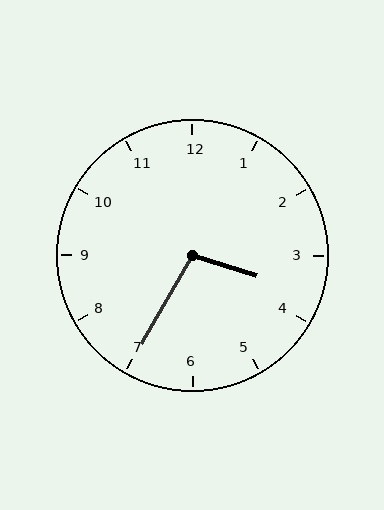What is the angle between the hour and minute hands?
Approximately 102 degrees.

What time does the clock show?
3:35.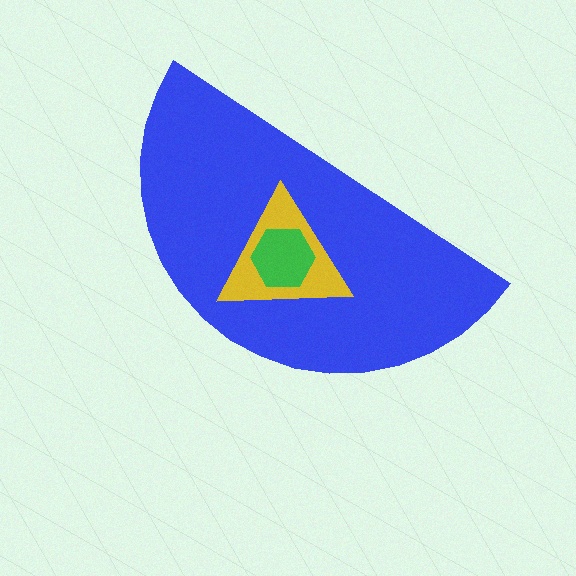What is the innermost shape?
The green hexagon.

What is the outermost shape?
The blue semicircle.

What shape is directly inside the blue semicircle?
The yellow triangle.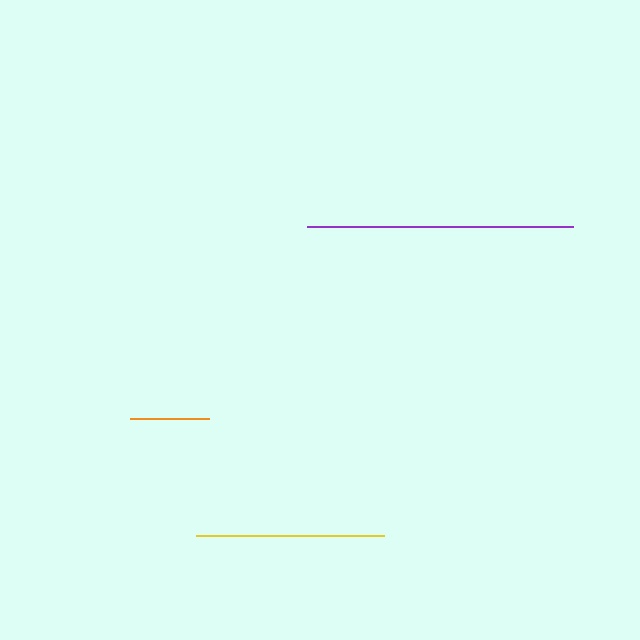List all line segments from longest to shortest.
From longest to shortest: purple, yellow, orange.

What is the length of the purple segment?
The purple segment is approximately 267 pixels long.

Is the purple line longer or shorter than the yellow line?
The purple line is longer than the yellow line.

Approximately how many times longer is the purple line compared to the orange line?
The purple line is approximately 3.4 times the length of the orange line.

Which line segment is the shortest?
The orange line is the shortest at approximately 79 pixels.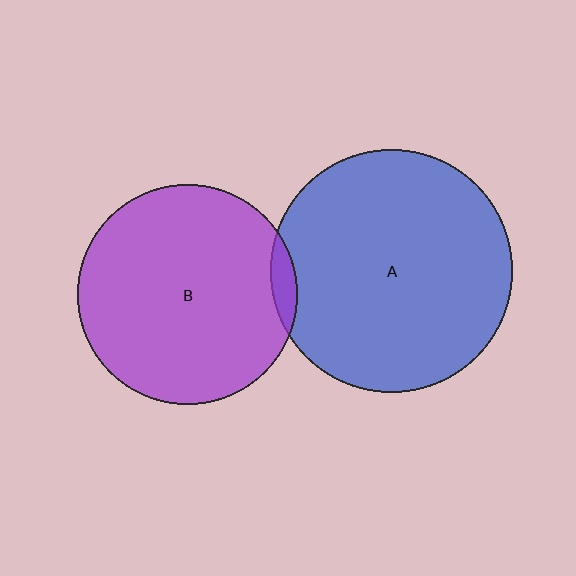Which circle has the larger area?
Circle A (blue).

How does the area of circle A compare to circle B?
Approximately 1.2 times.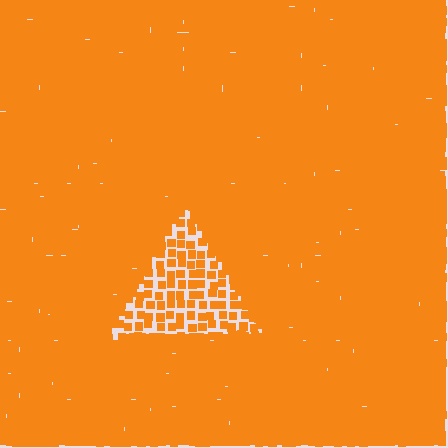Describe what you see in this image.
The image contains small orange elements arranged at two different densities. A triangle-shaped region is visible where the elements are less densely packed than the surrounding area.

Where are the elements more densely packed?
The elements are more densely packed outside the triangle boundary.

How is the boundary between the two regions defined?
The boundary is defined by a change in element density (approximately 2.5x ratio). All elements are the same color, size, and shape.